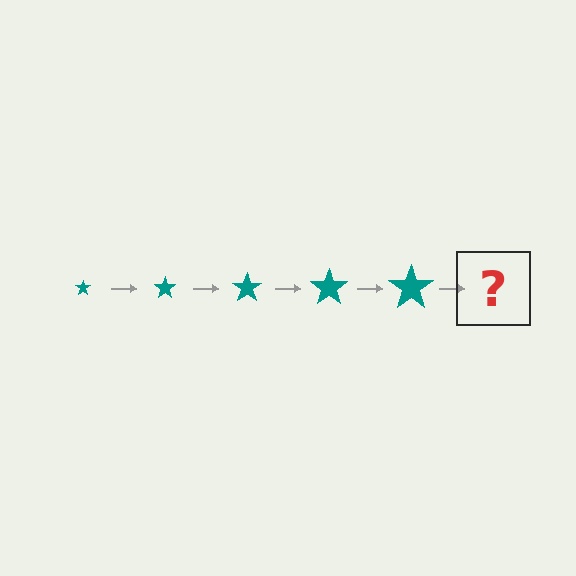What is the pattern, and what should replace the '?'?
The pattern is that the star gets progressively larger each step. The '?' should be a teal star, larger than the previous one.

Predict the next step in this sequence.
The next step is a teal star, larger than the previous one.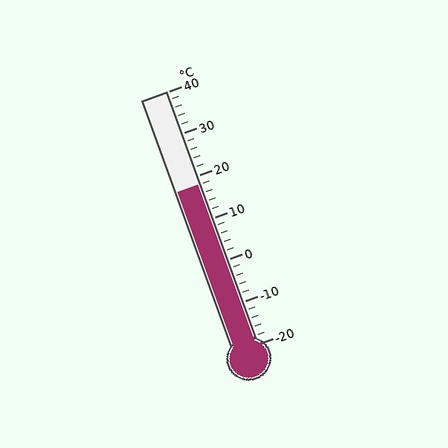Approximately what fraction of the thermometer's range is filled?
The thermometer is filled to approximately 65% of its range.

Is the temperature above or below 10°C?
The temperature is above 10°C.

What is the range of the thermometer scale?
The thermometer scale ranges from -20°C to 40°C.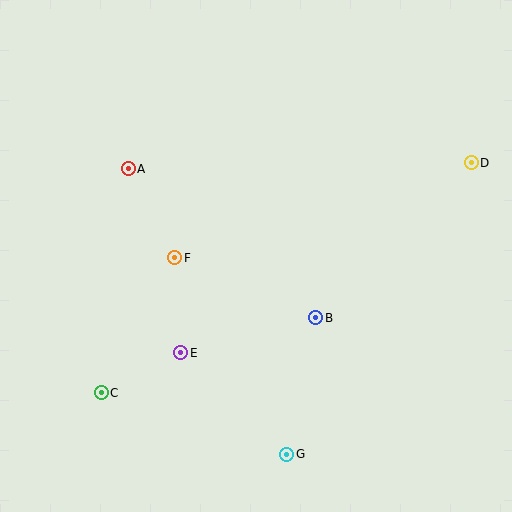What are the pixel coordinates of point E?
Point E is at (181, 353).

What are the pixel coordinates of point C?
Point C is at (101, 393).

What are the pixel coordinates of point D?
Point D is at (471, 163).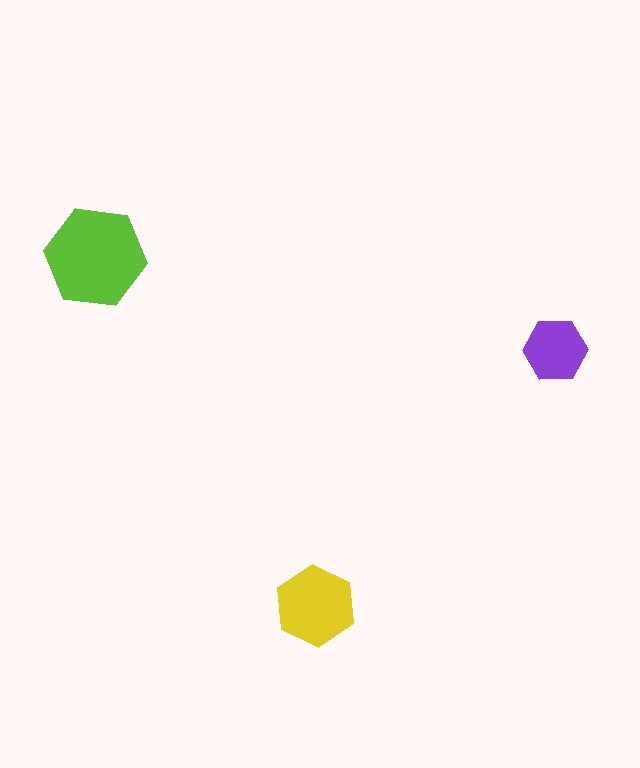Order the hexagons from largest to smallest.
the lime one, the yellow one, the purple one.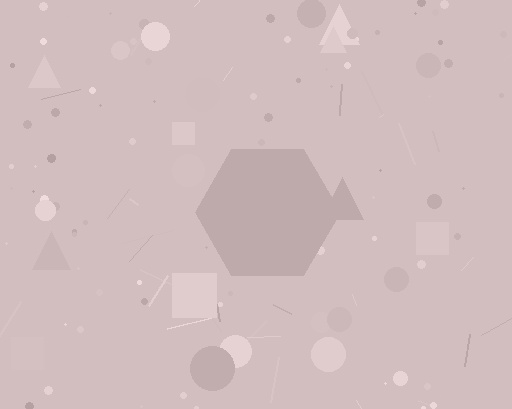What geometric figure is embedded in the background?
A hexagon is embedded in the background.